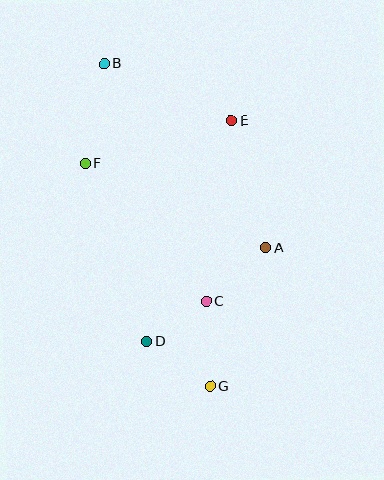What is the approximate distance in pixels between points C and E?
The distance between C and E is approximately 182 pixels.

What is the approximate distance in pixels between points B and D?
The distance between B and D is approximately 281 pixels.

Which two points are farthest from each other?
Points B and G are farthest from each other.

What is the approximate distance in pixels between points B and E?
The distance between B and E is approximately 139 pixels.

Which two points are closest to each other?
Points C and D are closest to each other.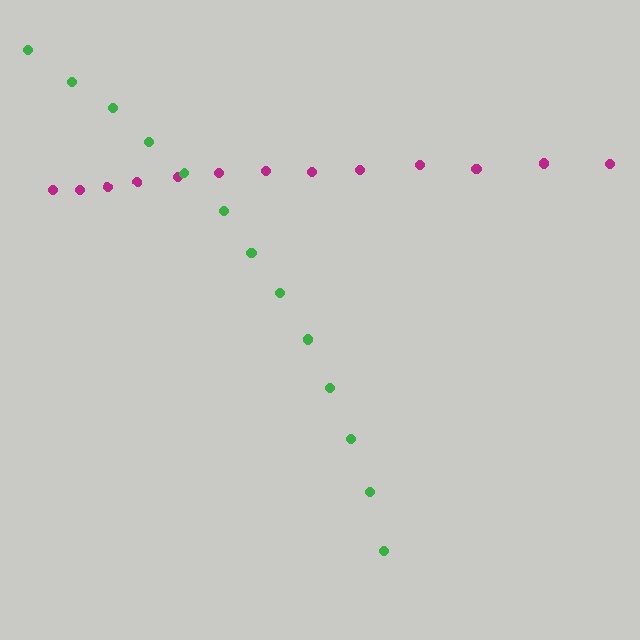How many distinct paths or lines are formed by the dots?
There are 2 distinct paths.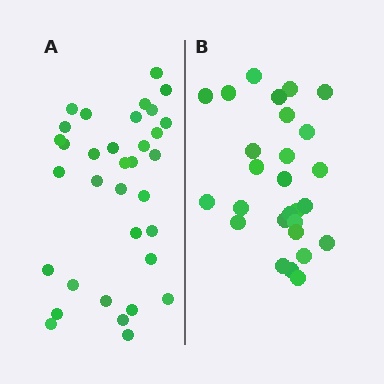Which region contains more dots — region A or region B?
Region A (the left region) has more dots.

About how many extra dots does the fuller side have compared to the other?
Region A has roughly 8 or so more dots than region B.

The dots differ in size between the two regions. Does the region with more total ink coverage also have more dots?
No. Region B has more total ink coverage because its dots are larger, but region A actually contains more individual dots. Total area can be misleading — the number of items is what matters here.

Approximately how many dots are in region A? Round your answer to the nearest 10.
About 30 dots. (The exact count is 34, which rounds to 30.)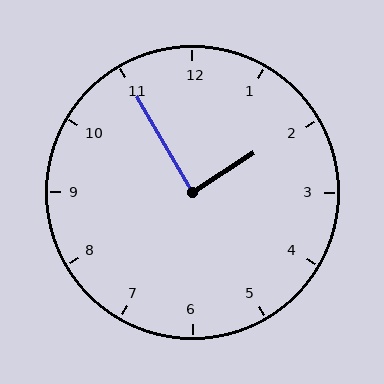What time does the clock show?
1:55.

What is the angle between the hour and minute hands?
Approximately 88 degrees.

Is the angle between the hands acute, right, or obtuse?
It is right.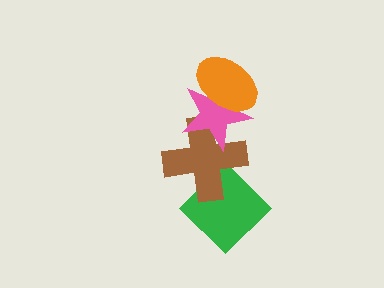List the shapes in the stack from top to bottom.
From top to bottom: the orange ellipse, the pink star, the brown cross, the green diamond.